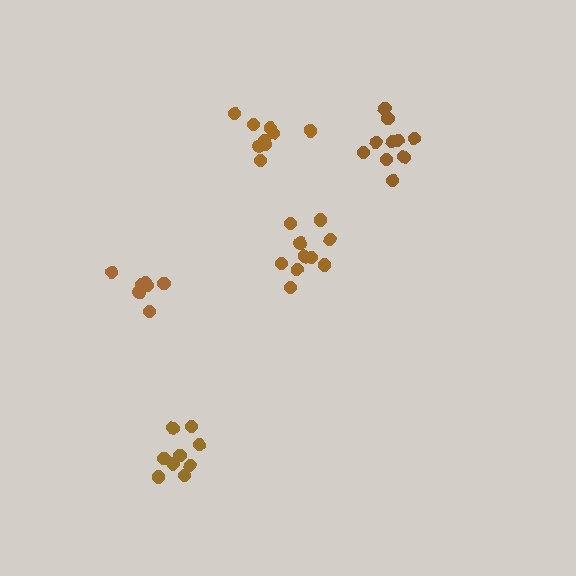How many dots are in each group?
Group 1: 9 dots, Group 2: 7 dots, Group 3: 9 dots, Group 4: 10 dots, Group 5: 10 dots (45 total).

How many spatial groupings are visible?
There are 5 spatial groupings.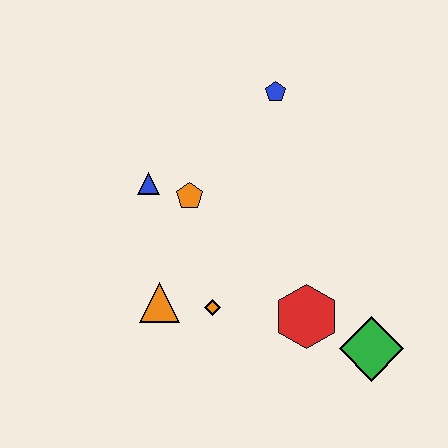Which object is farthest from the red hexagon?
The blue pentagon is farthest from the red hexagon.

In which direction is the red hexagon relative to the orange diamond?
The red hexagon is to the right of the orange diamond.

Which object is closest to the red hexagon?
The green diamond is closest to the red hexagon.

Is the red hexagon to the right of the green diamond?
No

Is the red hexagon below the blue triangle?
Yes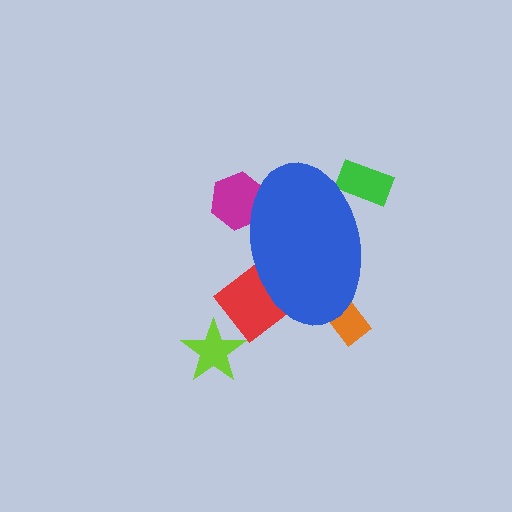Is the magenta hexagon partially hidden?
Yes, the magenta hexagon is partially hidden behind the blue ellipse.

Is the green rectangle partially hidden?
Yes, the green rectangle is partially hidden behind the blue ellipse.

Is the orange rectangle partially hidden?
Yes, the orange rectangle is partially hidden behind the blue ellipse.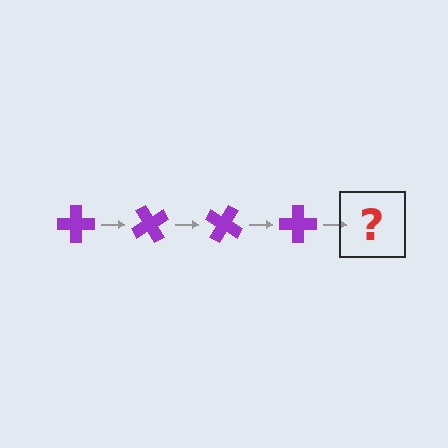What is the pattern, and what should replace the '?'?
The pattern is that the cross rotates 60 degrees each step. The '?' should be a purple cross rotated 240 degrees.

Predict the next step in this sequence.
The next step is a purple cross rotated 240 degrees.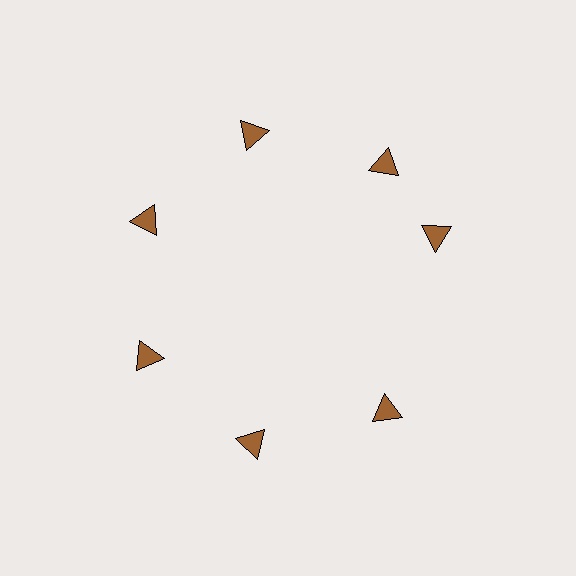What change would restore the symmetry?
The symmetry would be restored by rotating it back into even spacing with its neighbors so that all 7 triangles sit at equal angles and equal distance from the center.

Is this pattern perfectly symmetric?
No. The 7 brown triangles are arranged in a ring, but one element near the 3 o'clock position is rotated out of alignment along the ring, breaking the 7-fold rotational symmetry.